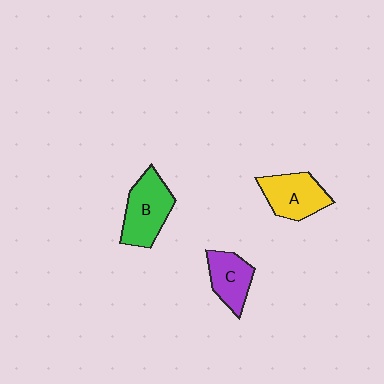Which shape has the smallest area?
Shape C (purple).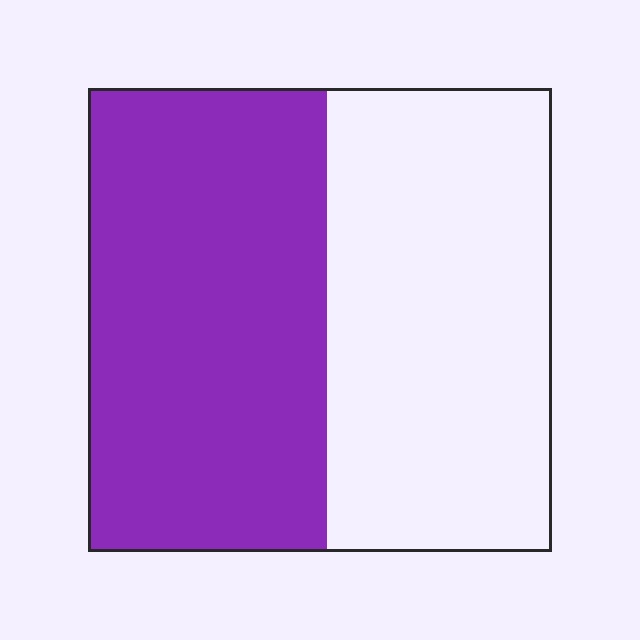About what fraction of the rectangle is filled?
About one half (1/2).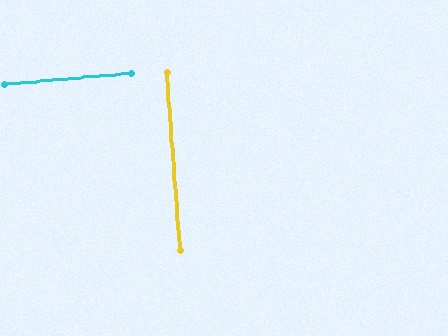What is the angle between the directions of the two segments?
Approximately 89 degrees.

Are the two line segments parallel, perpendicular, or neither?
Perpendicular — they meet at approximately 89°.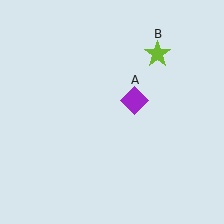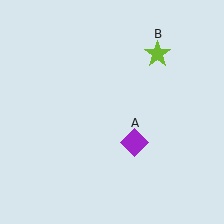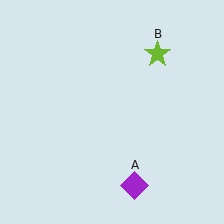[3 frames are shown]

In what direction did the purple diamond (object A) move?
The purple diamond (object A) moved down.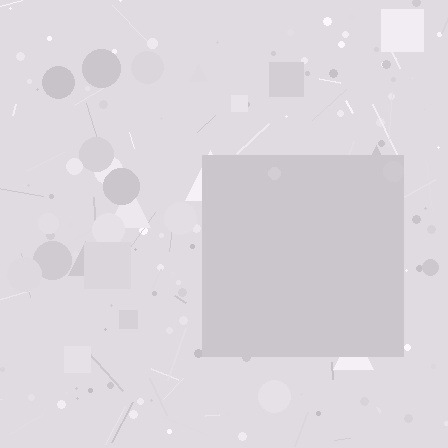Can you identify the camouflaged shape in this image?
The camouflaged shape is a square.